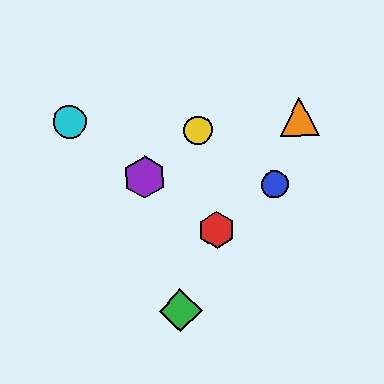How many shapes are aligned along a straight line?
3 shapes (the red hexagon, the purple hexagon, the cyan circle) are aligned along a straight line.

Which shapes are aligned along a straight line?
The red hexagon, the purple hexagon, the cyan circle are aligned along a straight line.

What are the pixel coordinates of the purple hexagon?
The purple hexagon is at (145, 177).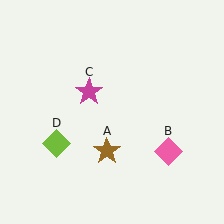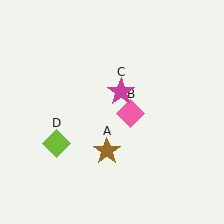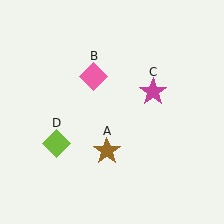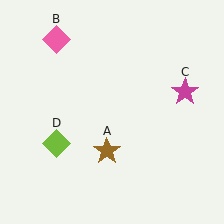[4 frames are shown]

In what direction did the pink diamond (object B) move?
The pink diamond (object B) moved up and to the left.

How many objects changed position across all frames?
2 objects changed position: pink diamond (object B), magenta star (object C).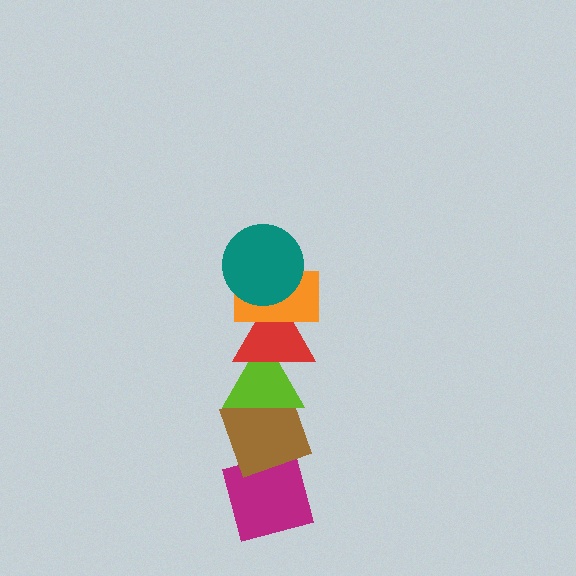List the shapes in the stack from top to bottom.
From top to bottom: the teal circle, the orange rectangle, the red triangle, the lime triangle, the brown diamond, the magenta diamond.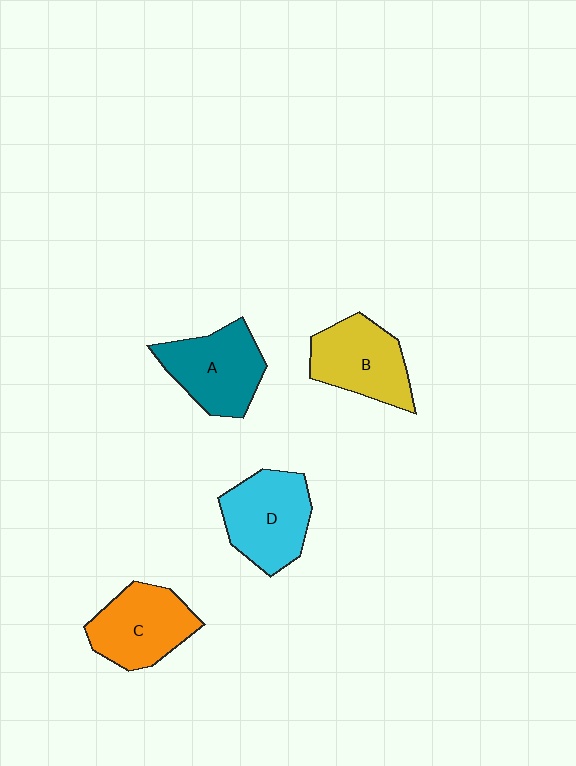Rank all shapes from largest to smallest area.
From largest to smallest: D (cyan), A (teal), C (orange), B (yellow).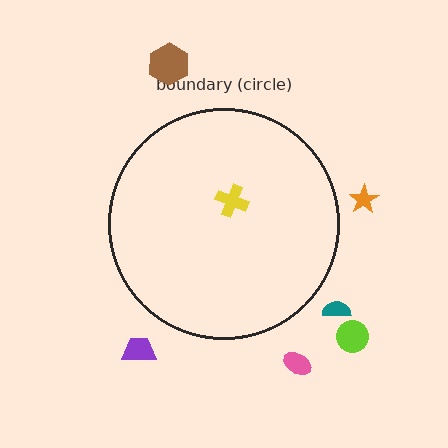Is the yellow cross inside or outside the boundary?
Inside.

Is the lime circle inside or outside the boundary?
Outside.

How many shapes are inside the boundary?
1 inside, 6 outside.